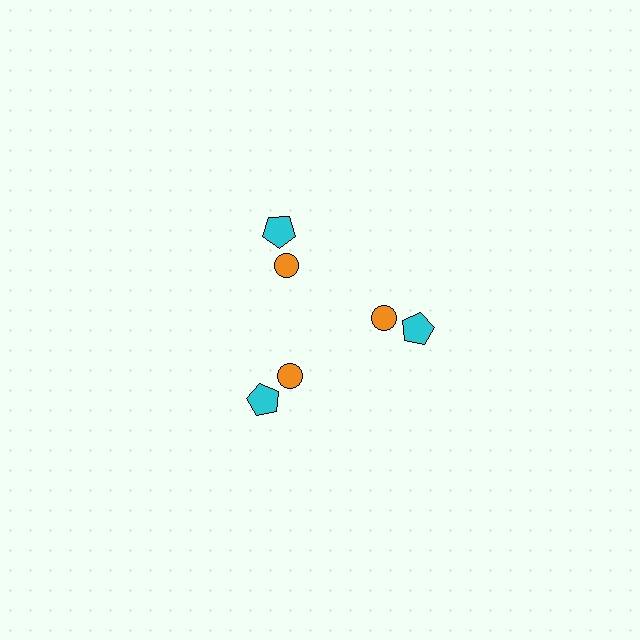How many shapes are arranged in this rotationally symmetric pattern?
There are 6 shapes, arranged in 3 groups of 2.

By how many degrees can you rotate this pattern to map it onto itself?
The pattern maps onto itself every 120 degrees of rotation.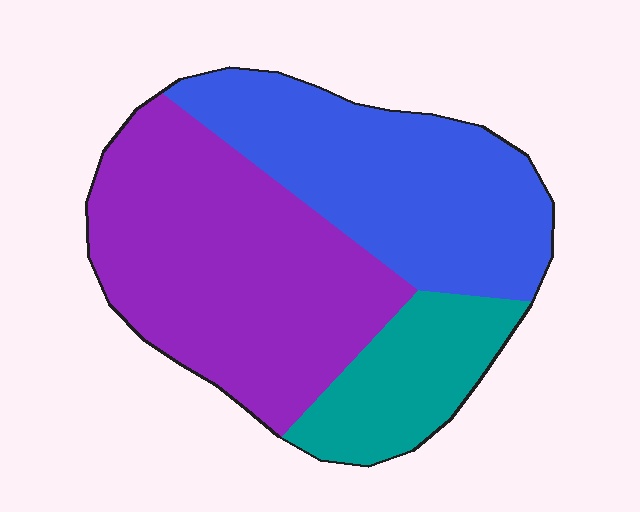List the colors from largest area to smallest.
From largest to smallest: purple, blue, teal.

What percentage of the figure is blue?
Blue covers 36% of the figure.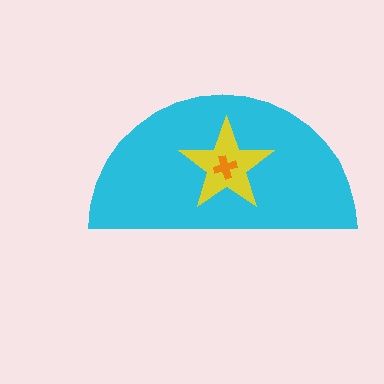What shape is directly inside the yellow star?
The orange cross.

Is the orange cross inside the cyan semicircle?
Yes.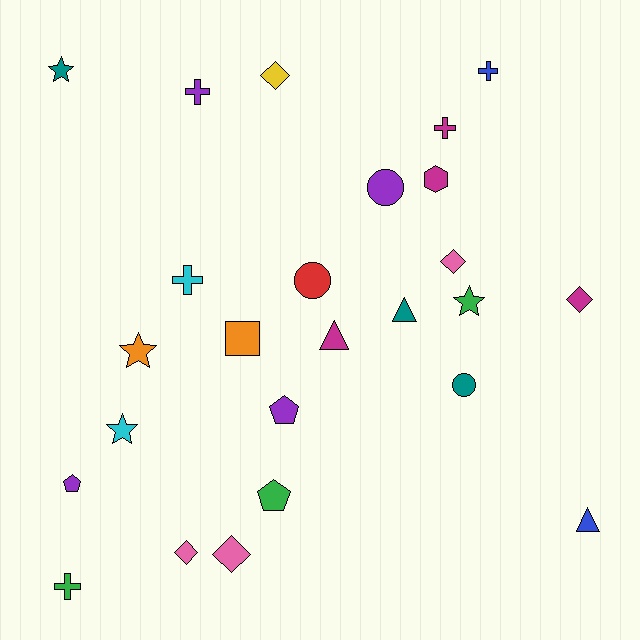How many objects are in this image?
There are 25 objects.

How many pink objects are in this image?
There are 3 pink objects.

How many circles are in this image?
There are 3 circles.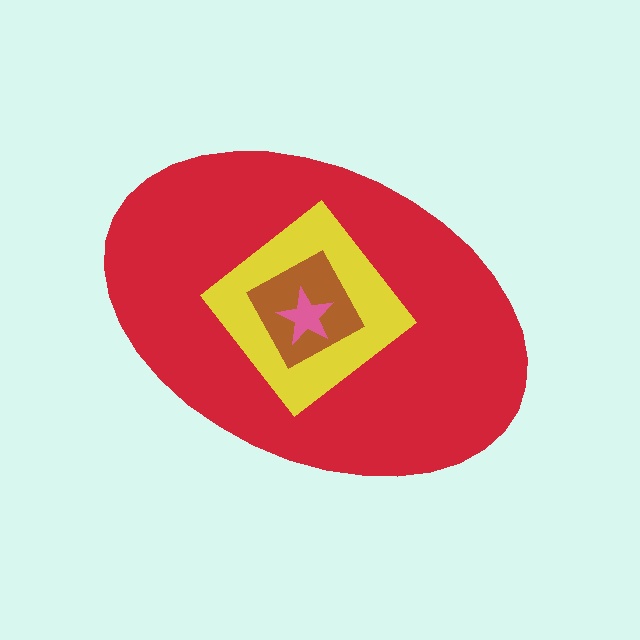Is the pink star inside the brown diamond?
Yes.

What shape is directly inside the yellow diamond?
The brown diamond.